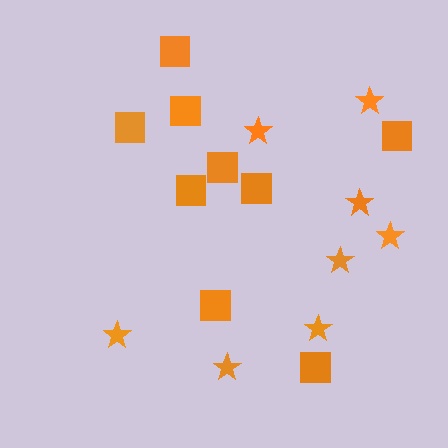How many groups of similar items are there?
There are 2 groups: one group of squares (9) and one group of stars (8).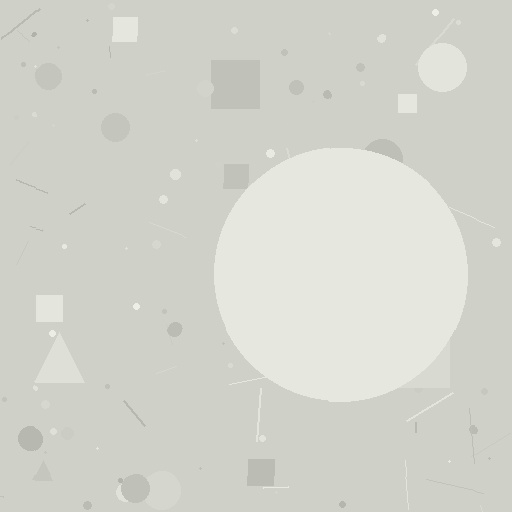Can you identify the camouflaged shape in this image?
The camouflaged shape is a circle.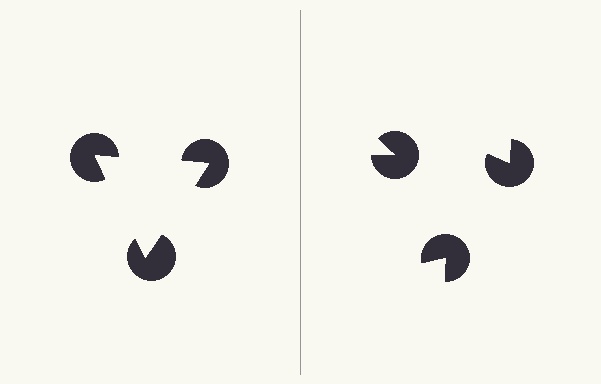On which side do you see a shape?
An illusory triangle appears on the left side. On the right side the wedge cuts are rotated, so no coherent shape forms.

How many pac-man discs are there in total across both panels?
6 — 3 on each side.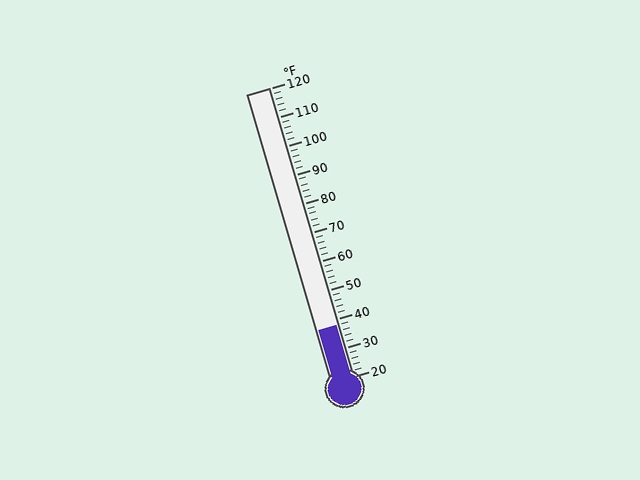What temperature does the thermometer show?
The thermometer shows approximately 38°F.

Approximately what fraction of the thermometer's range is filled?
The thermometer is filled to approximately 20% of its range.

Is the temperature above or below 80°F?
The temperature is below 80°F.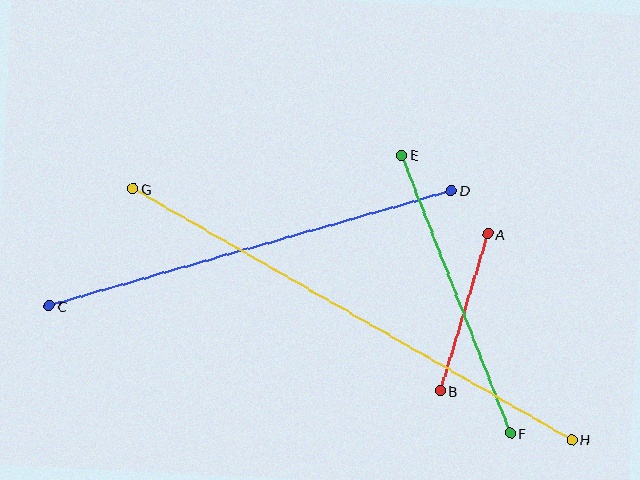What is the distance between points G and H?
The distance is approximately 506 pixels.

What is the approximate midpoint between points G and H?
The midpoint is at approximately (353, 314) pixels.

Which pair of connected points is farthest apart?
Points G and H are farthest apart.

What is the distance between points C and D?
The distance is approximately 418 pixels.